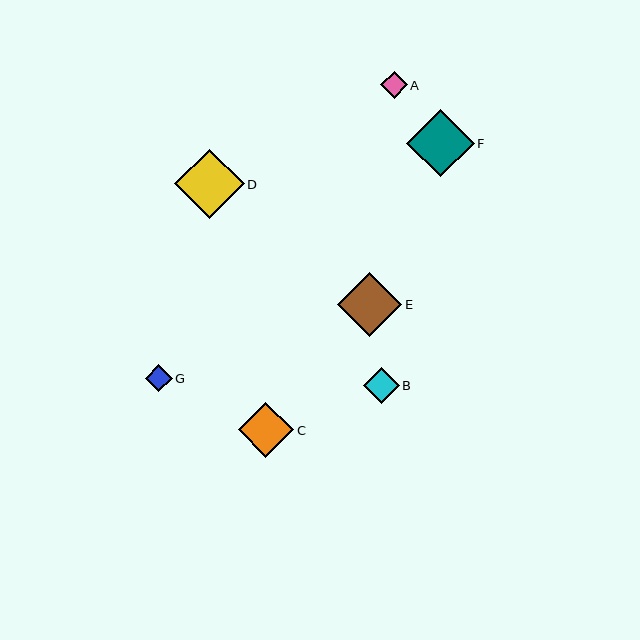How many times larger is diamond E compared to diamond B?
Diamond E is approximately 1.8 times the size of diamond B.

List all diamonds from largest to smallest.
From largest to smallest: D, F, E, C, B, A, G.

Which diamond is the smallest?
Diamond G is the smallest with a size of approximately 27 pixels.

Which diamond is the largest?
Diamond D is the largest with a size of approximately 70 pixels.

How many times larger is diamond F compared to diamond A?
Diamond F is approximately 2.5 times the size of diamond A.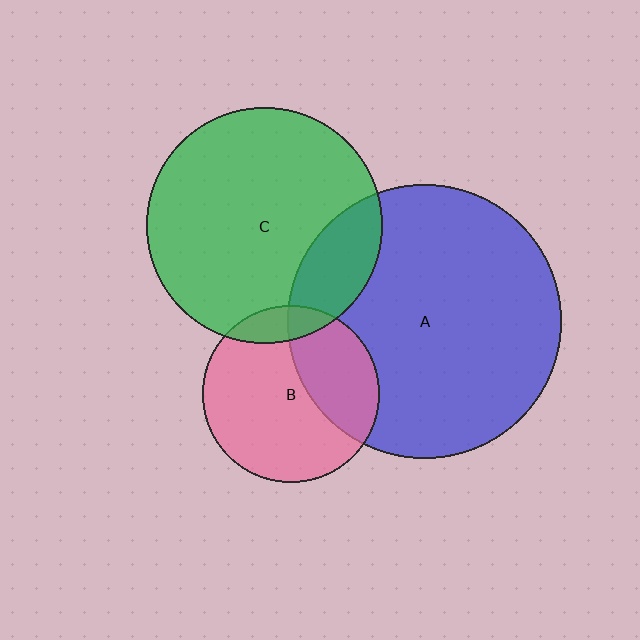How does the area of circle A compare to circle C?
Approximately 1.3 times.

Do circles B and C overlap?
Yes.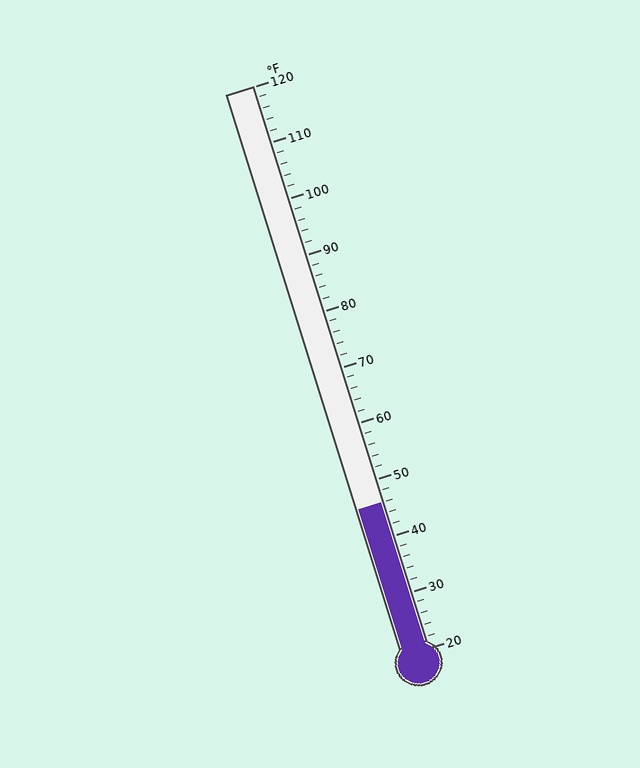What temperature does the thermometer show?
The thermometer shows approximately 46°F.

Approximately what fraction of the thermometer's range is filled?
The thermometer is filled to approximately 25% of its range.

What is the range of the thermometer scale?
The thermometer scale ranges from 20°F to 120°F.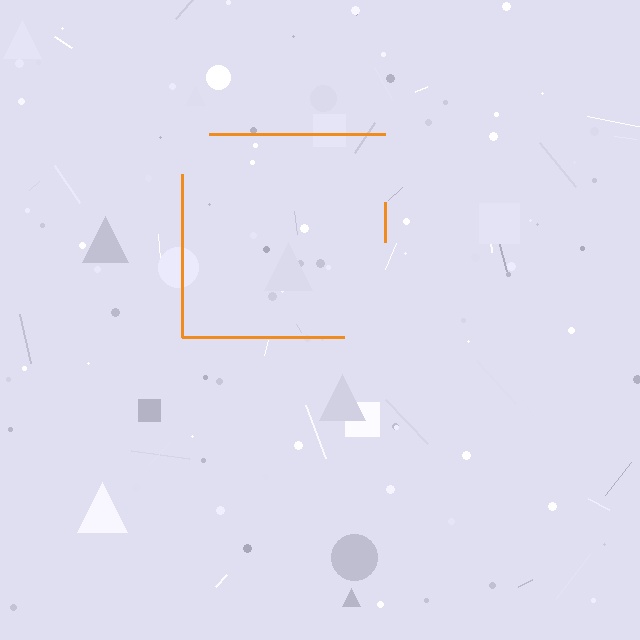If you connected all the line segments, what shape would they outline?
They would outline a square.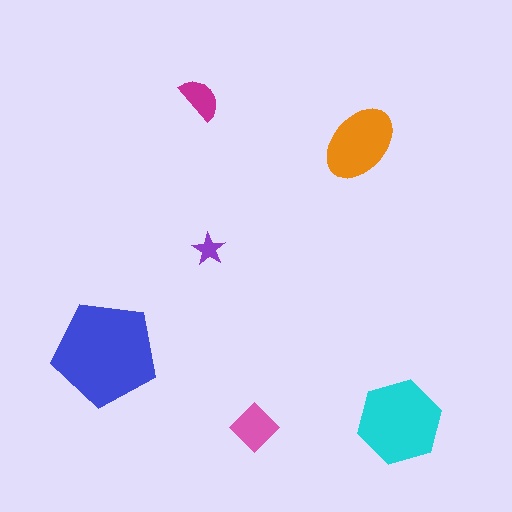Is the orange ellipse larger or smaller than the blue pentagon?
Smaller.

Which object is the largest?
The blue pentagon.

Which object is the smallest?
The purple star.